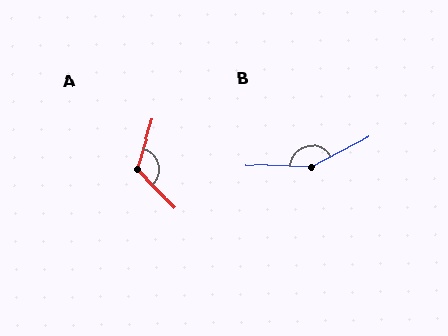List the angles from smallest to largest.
A (120°), B (151°).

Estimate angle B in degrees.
Approximately 151 degrees.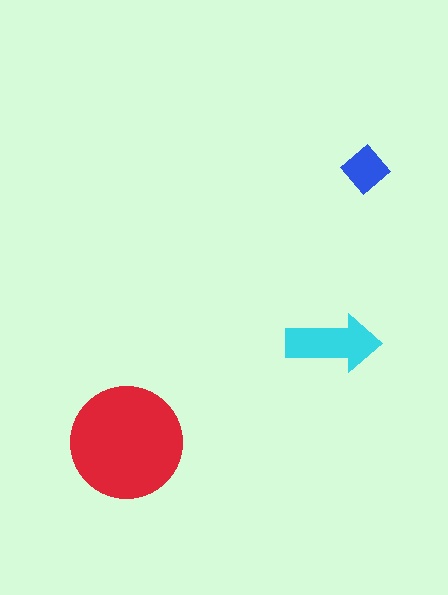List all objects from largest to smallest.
The red circle, the cyan arrow, the blue diamond.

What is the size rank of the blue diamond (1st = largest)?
3rd.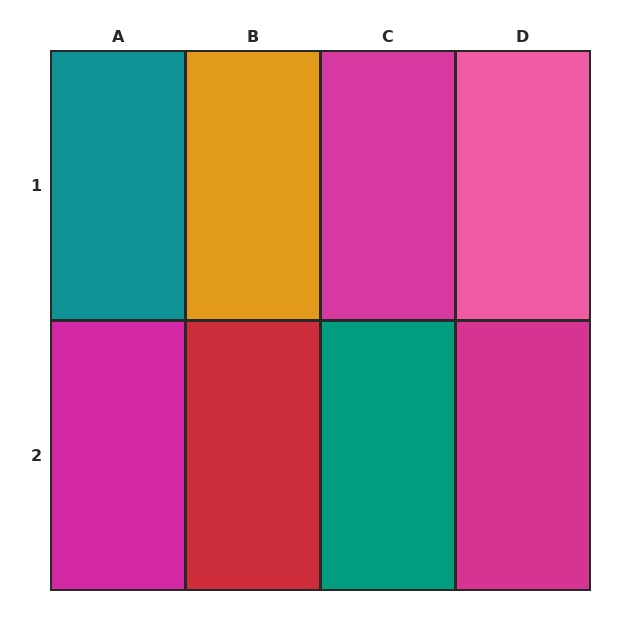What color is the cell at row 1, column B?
Orange.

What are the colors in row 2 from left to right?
Magenta, red, teal, magenta.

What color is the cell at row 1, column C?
Magenta.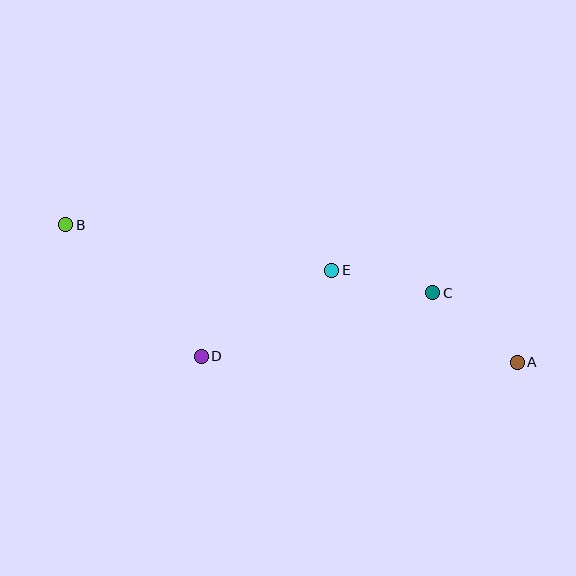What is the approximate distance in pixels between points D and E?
The distance between D and E is approximately 156 pixels.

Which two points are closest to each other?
Points C and E are closest to each other.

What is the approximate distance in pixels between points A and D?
The distance between A and D is approximately 316 pixels.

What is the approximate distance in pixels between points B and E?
The distance between B and E is approximately 270 pixels.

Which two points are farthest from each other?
Points A and B are farthest from each other.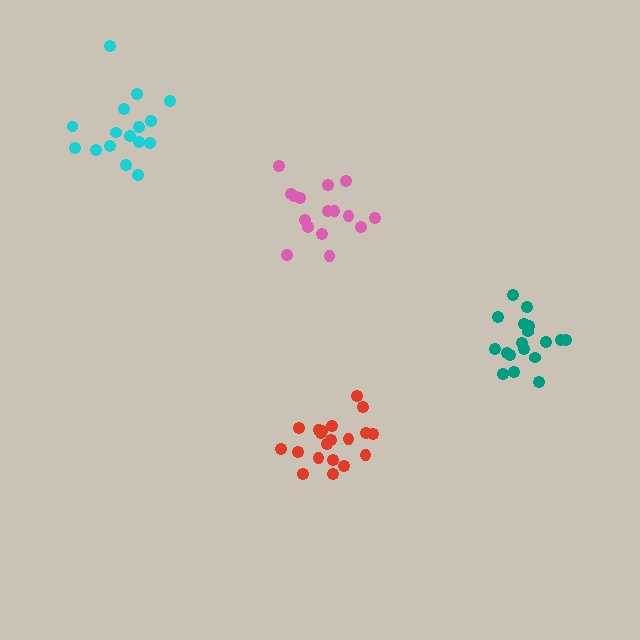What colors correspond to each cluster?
The clusters are colored: pink, red, teal, cyan.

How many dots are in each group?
Group 1: 16 dots, Group 2: 20 dots, Group 3: 19 dots, Group 4: 16 dots (71 total).